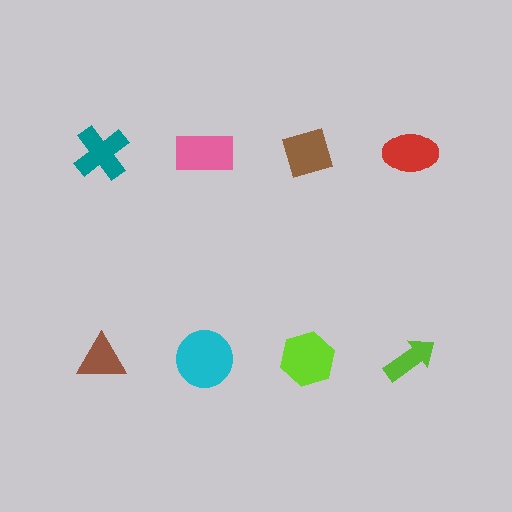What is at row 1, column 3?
A brown diamond.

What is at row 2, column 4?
A lime arrow.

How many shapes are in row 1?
4 shapes.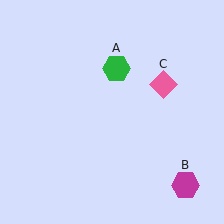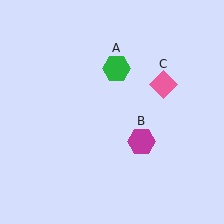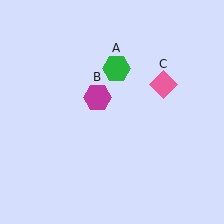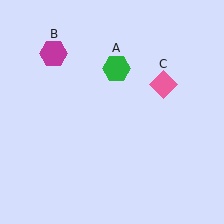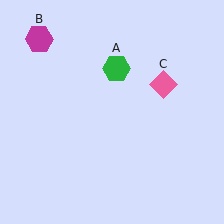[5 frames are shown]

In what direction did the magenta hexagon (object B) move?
The magenta hexagon (object B) moved up and to the left.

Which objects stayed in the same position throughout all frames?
Green hexagon (object A) and pink diamond (object C) remained stationary.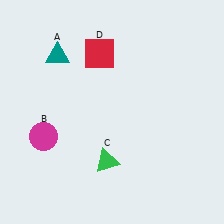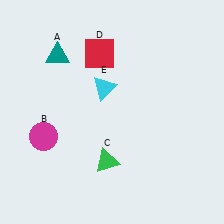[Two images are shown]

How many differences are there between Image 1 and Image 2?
There is 1 difference between the two images.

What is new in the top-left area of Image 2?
A cyan triangle (E) was added in the top-left area of Image 2.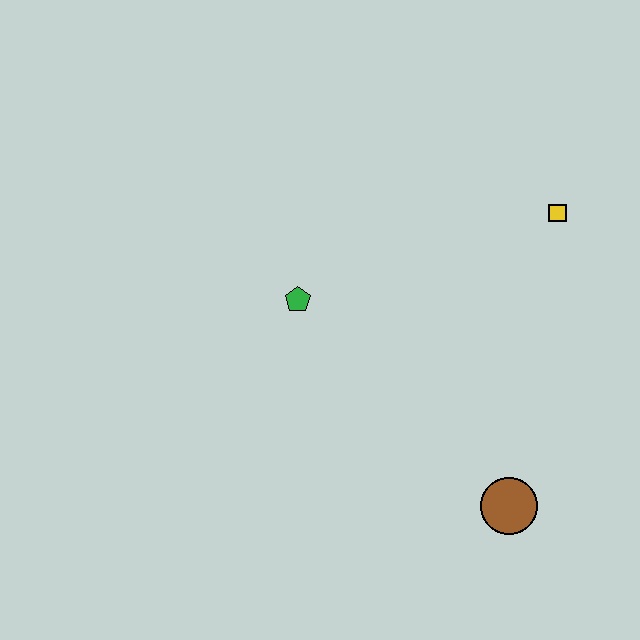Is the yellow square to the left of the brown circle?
No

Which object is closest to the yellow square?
The green pentagon is closest to the yellow square.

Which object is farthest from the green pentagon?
The brown circle is farthest from the green pentagon.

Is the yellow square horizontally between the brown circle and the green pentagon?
No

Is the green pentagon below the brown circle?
No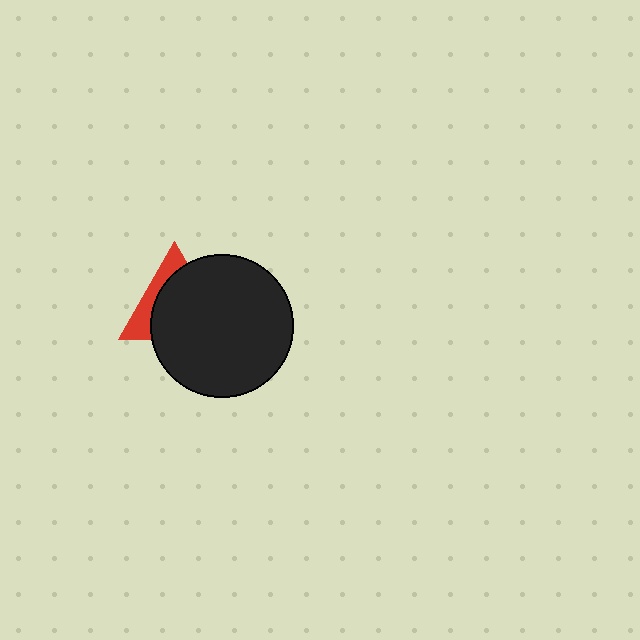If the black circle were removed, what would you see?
You would see the complete red triangle.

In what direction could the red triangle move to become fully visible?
The red triangle could move toward the upper-left. That would shift it out from behind the black circle entirely.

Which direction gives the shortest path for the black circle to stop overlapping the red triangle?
Moving toward the lower-right gives the shortest separation.